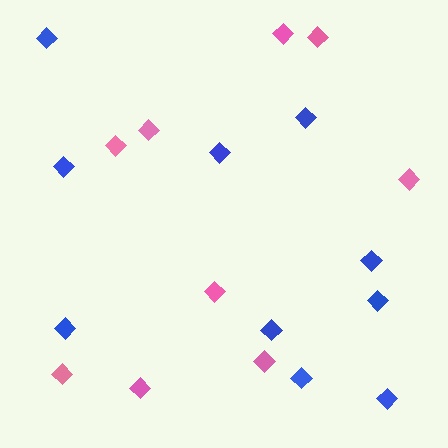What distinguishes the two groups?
There are 2 groups: one group of pink diamonds (9) and one group of blue diamonds (10).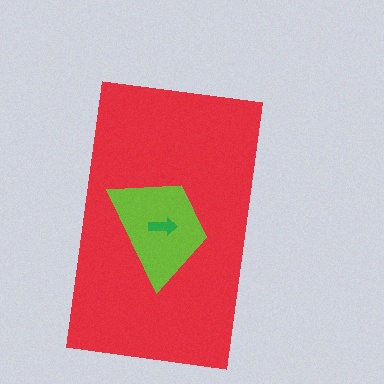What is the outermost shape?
The red rectangle.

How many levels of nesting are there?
3.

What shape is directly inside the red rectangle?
The lime trapezoid.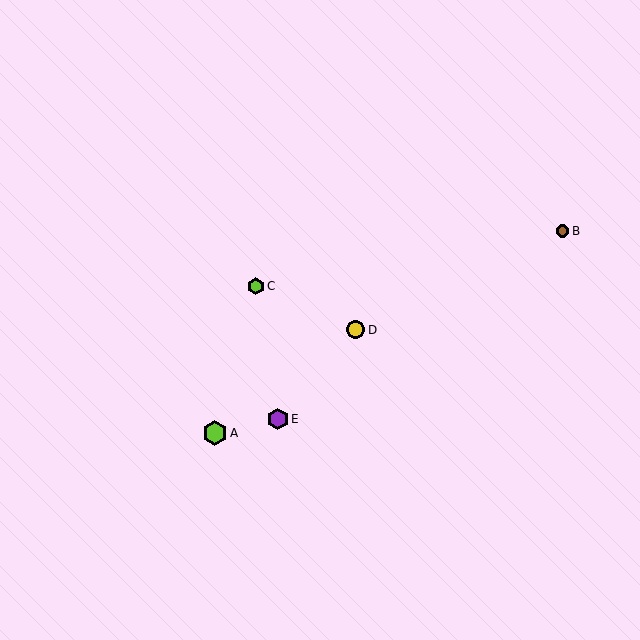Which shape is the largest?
The lime hexagon (labeled A) is the largest.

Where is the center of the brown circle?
The center of the brown circle is at (562, 231).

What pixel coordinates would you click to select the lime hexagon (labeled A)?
Click at (215, 433) to select the lime hexagon A.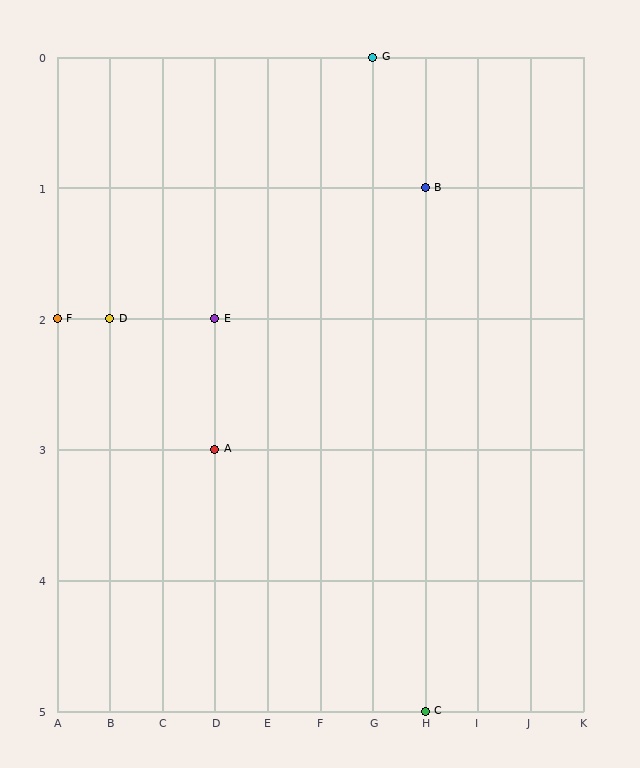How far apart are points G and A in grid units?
Points G and A are 3 columns and 3 rows apart (about 4.2 grid units diagonally).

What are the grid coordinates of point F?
Point F is at grid coordinates (A, 2).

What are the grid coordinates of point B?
Point B is at grid coordinates (H, 1).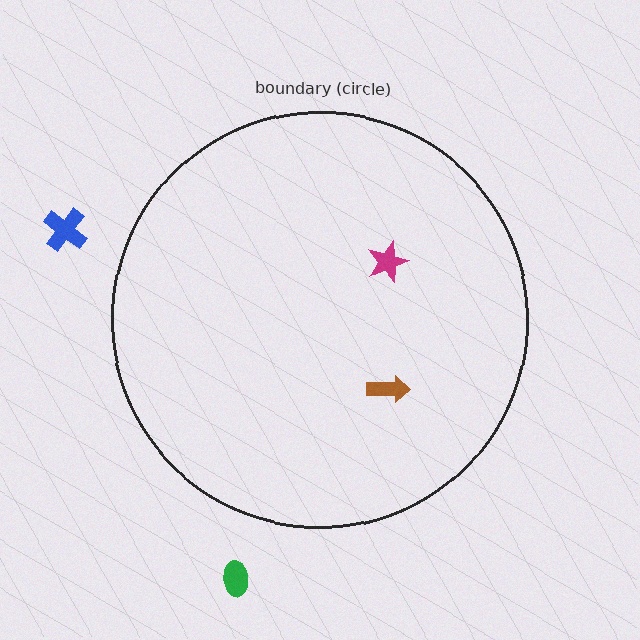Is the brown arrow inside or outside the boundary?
Inside.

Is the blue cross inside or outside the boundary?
Outside.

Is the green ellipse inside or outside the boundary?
Outside.